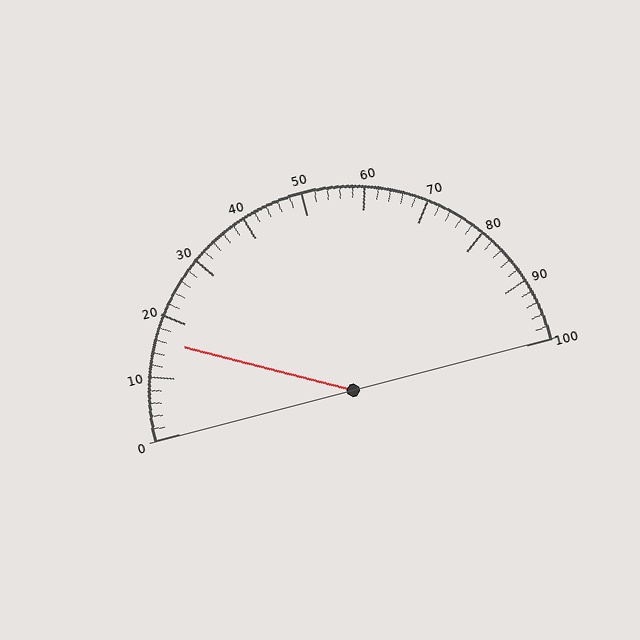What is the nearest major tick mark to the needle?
The nearest major tick mark is 20.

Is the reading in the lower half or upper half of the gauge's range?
The reading is in the lower half of the range (0 to 100).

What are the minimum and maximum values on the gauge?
The gauge ranges from 0 to 100.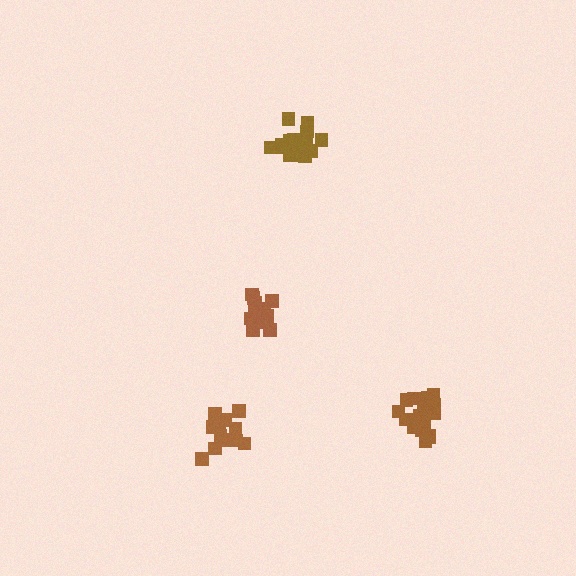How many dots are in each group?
Group 1: 19 dots, Group 2: 16 dots, Group 3: 19 dots, Group 4: 14 dots (68 total).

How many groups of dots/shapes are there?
There are 4 groups.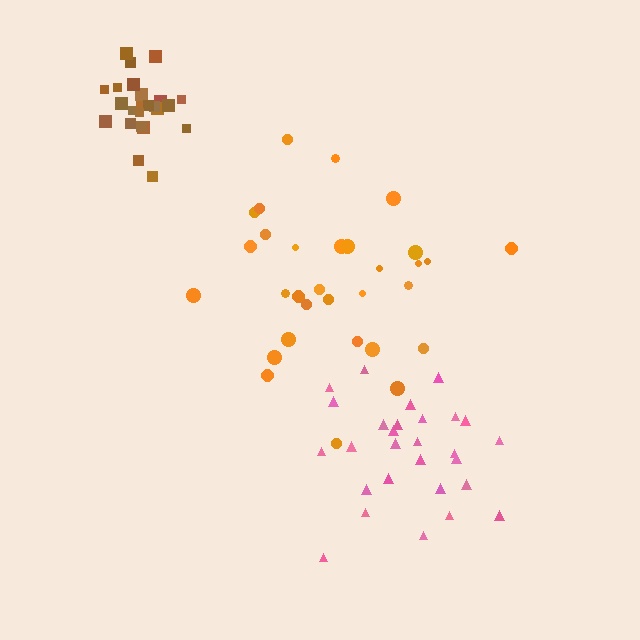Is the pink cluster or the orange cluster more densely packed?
Pink.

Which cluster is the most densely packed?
Brown.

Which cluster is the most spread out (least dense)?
Orange.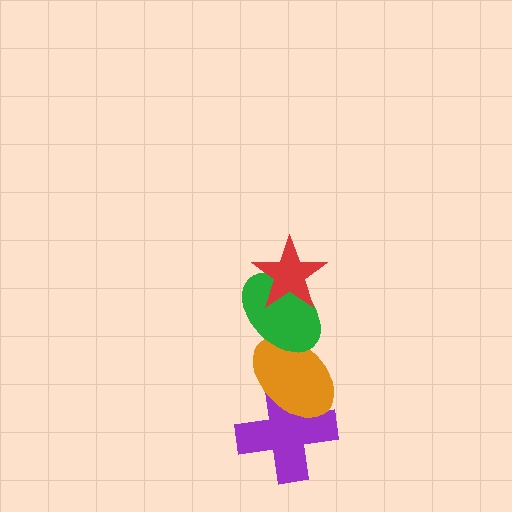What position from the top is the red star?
The red star is 1st from the top.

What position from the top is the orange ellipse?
The orange ellipse is 3rd from the top.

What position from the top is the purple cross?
The purple cross is 4th from the top.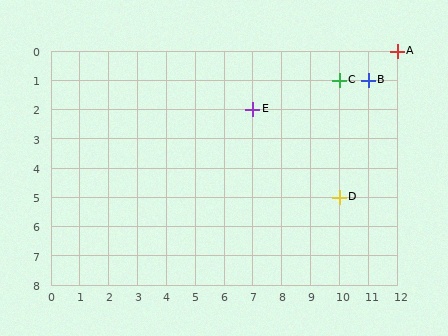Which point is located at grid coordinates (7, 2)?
Point E is at (7, 2).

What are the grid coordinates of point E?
Point E is at grid coordinates (7, 2).